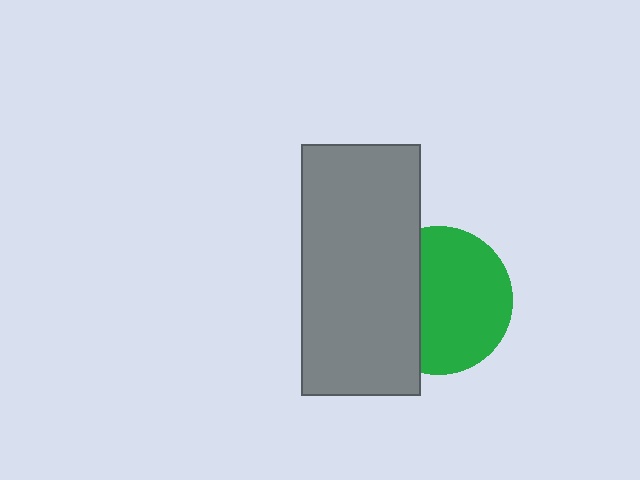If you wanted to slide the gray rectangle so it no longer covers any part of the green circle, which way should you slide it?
Slide it left — that is the most direct way to separate the two shapes.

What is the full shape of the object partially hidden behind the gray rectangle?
The partially hidden object is a green circle.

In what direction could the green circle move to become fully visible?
The green circle could move right. That would shift it out from behind the gray rectangle entirely.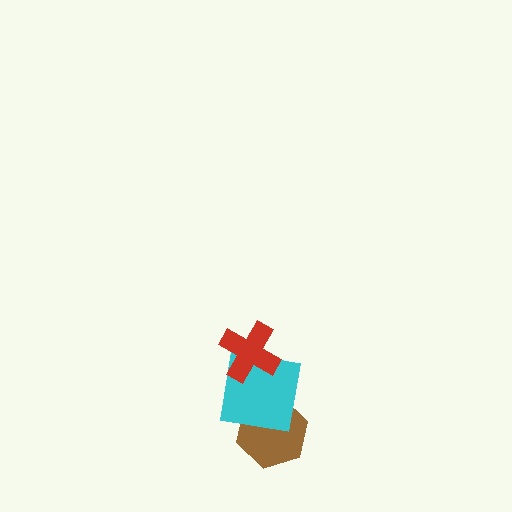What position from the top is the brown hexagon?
The brown hexagon is 3rd from the top.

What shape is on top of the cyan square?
The red cross is on top of the cyan square.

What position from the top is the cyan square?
The cyan square is 2nd from the top.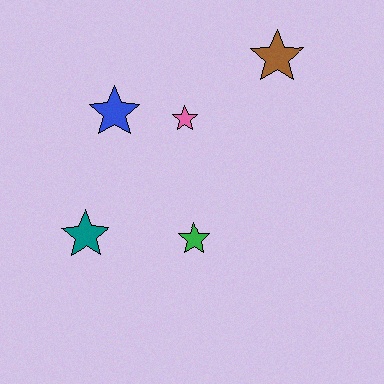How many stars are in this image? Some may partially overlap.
There are 5 stars.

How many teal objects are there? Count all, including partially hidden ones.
There is 1 teal object.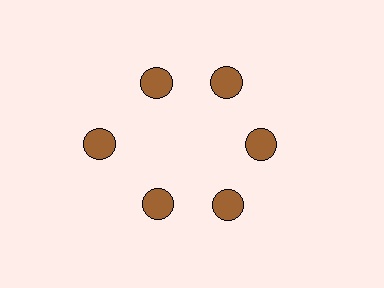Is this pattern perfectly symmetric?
No. The 6 brown circles are arranged in a ring, but one element near the 9 o'clock position is pushed outward from the center, breaking the 6-fold rotational symmetry.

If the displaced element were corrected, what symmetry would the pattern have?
It would have 6-fold rotational symmetry — the pattern would map onto itself every 60 degrees.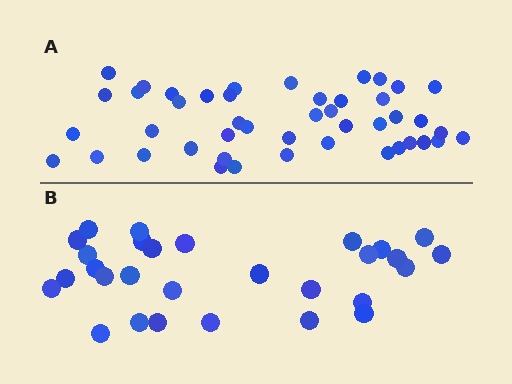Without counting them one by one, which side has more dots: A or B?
Region A (the top region) has more dots.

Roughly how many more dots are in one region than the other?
Region A has approximately 15 more dots than region B.